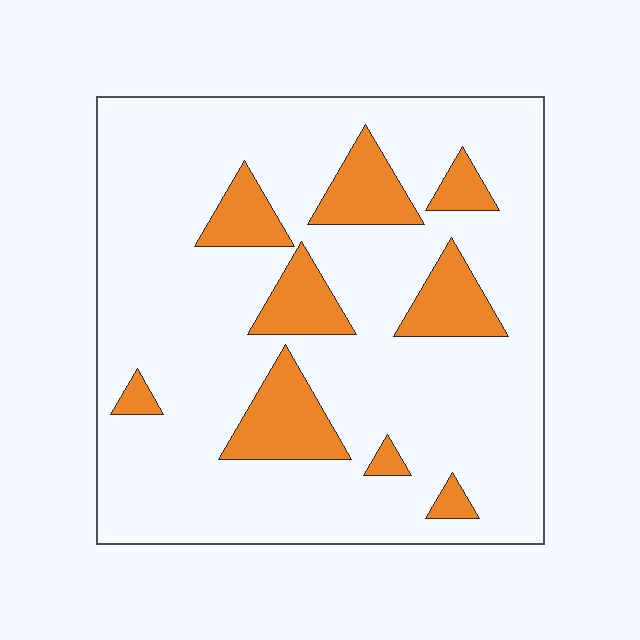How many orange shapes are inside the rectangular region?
9.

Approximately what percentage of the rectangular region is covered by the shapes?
Approximately 20%.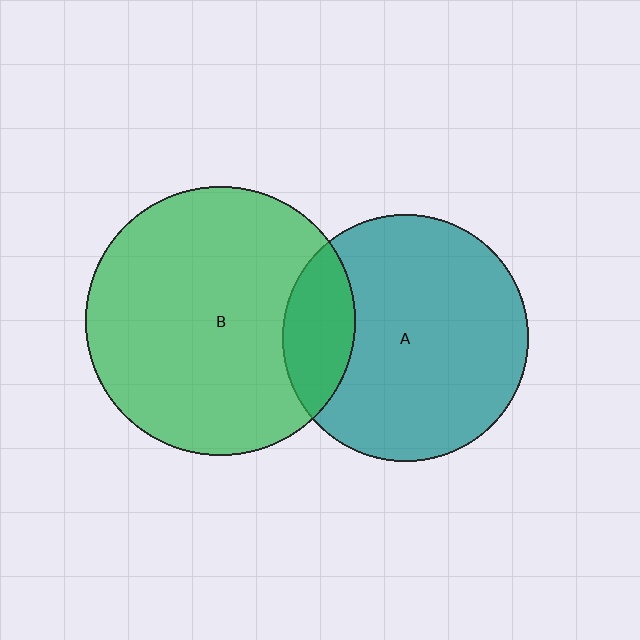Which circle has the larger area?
Circle B (green).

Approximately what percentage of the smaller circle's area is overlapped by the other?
Approximately 20%.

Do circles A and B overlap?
Yes.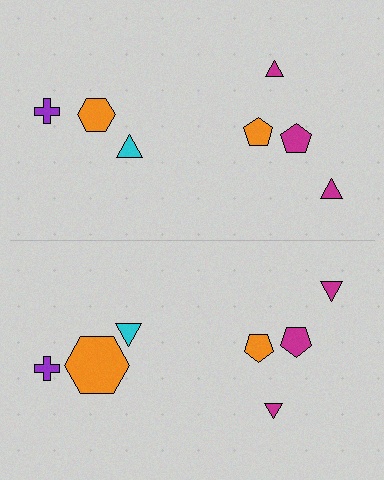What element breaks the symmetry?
The orange hexagon on the bottom side has a different size than its mirror counterpart.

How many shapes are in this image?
There are 14 shapes in this image.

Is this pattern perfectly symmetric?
No, the pattern is not perfectly symmetric. The orange hexagon on the bottom side has a different size than its mirror counterpart.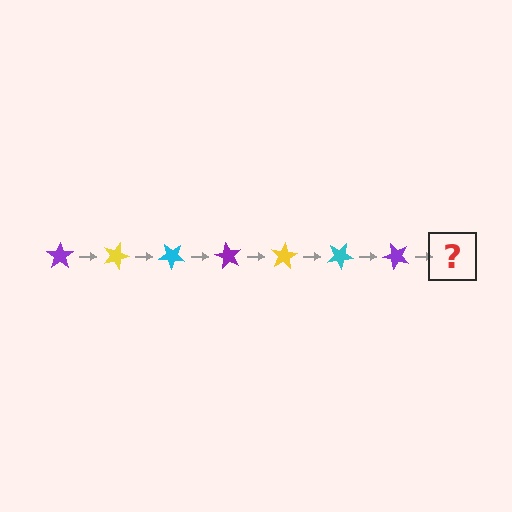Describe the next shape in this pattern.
It should be a yellow star, rotated 140 degrees from the start.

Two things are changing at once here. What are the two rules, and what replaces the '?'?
The two rules are that it rotates 20 degrees each step and the color cycles through purple, yellow, and cyan. The '?' should be a yellow star, rotated 140 degrees from the start.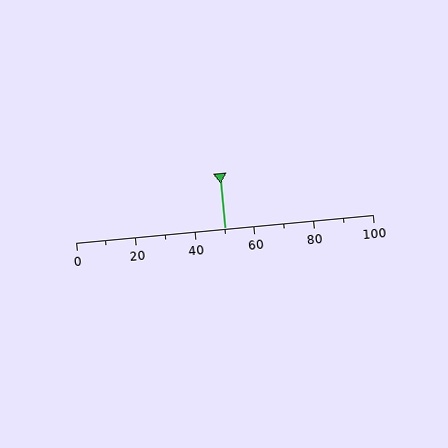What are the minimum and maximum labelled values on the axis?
The axis runs from 0 to 100.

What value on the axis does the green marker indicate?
The marker indicates approximately 50.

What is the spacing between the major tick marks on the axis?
The major ticks are spaced 20 apart.